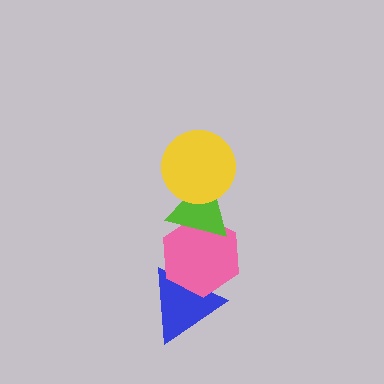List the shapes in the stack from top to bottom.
From top to bottom: the yellow circle, the lime triangle, the pink hexagon, the blue triangle.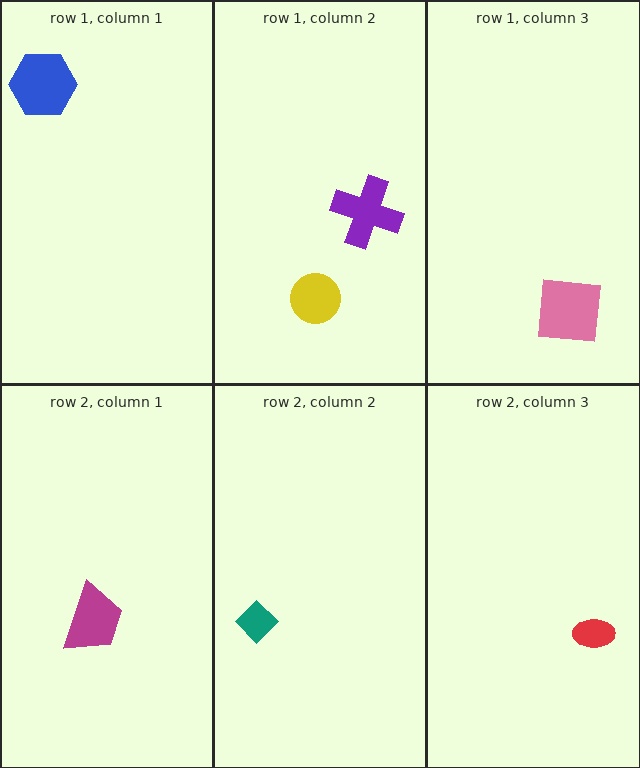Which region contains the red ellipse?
The row 2, column 3 region.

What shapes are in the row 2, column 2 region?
The teal diamond.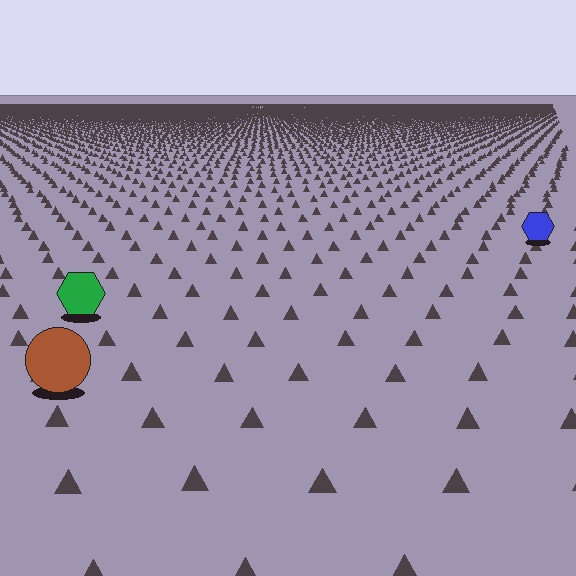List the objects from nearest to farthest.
From nearest to farthest: the brown circle, the green hexagon, the blue hexagon.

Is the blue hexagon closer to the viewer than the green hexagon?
No. The green hexagon is closer — you can tell from the texture gradient: the ground texture is coarser near it.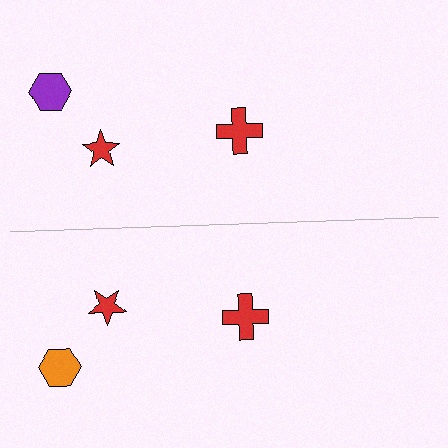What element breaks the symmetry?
The orange hexagon on the bottom side breaks the symmetry — its mirror counterpart is purple.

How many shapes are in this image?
There are 6 shapes in this image.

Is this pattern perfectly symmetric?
No, the pattern is not perfectly symmetric. The orange hexagon on the bottom side breaks the symmetry — its mirror counterpart is purple.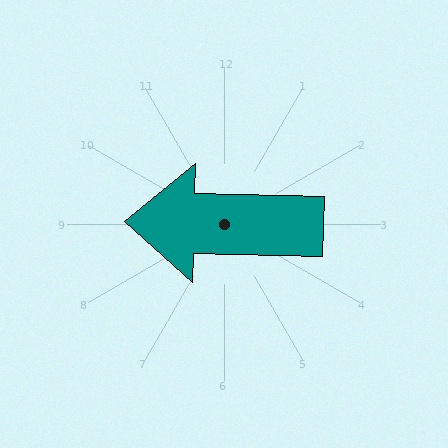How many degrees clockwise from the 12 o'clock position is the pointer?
Approximately 272 degrees.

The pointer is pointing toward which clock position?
Roughly 9 o'clock.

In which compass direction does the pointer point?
West.